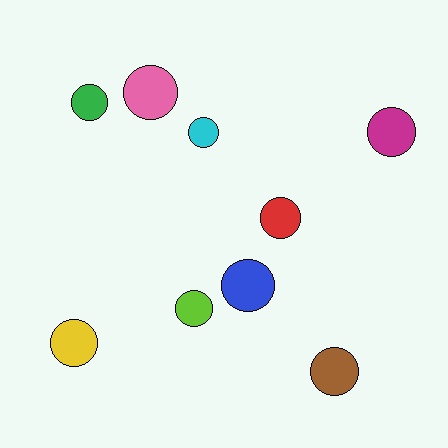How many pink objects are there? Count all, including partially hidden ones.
There is 1 pink object.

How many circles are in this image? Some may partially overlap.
There are 9 circles.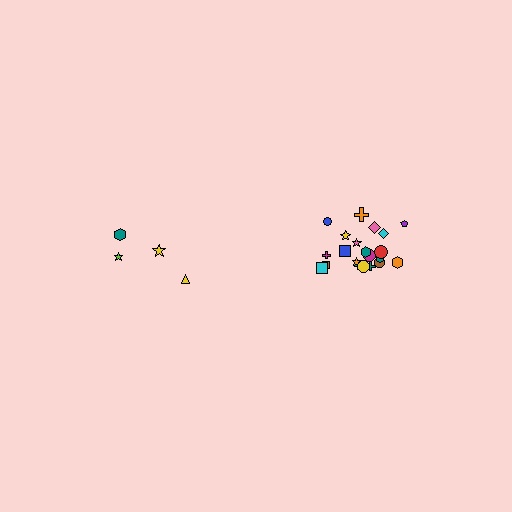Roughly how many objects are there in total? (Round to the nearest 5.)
Roughly 25 objects in total.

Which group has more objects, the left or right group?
The right group.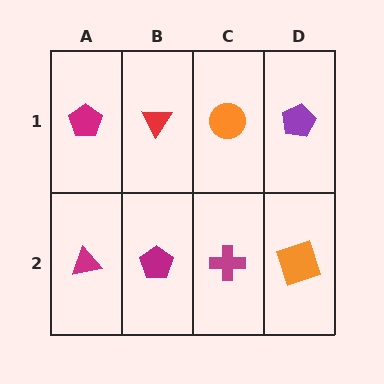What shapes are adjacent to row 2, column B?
A red triangle (row 1, column B), a magenta triangle (row 2, column A), a magenta cross (row 2, column C).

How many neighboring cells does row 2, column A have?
2.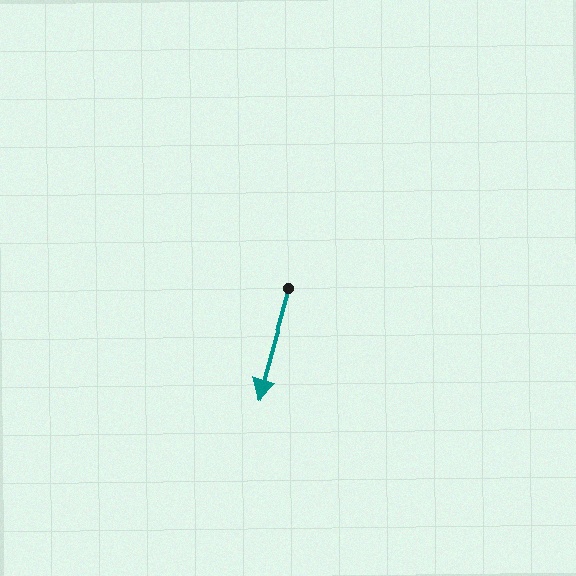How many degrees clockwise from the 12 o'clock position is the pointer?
Approximately 195 degrees.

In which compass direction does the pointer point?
South.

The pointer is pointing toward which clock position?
Roughly 7 o'clock.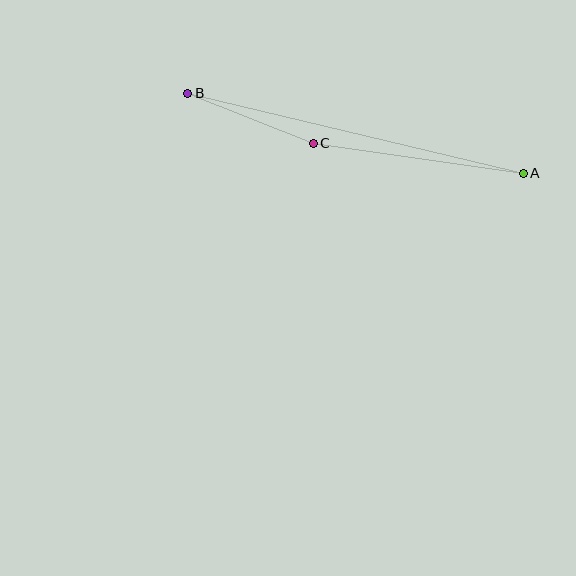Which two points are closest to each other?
Points B and C are closest to each other.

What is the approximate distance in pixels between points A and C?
The distance between A and C is approximately 212 pixels.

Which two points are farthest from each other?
Points A and B are farthest from each other.